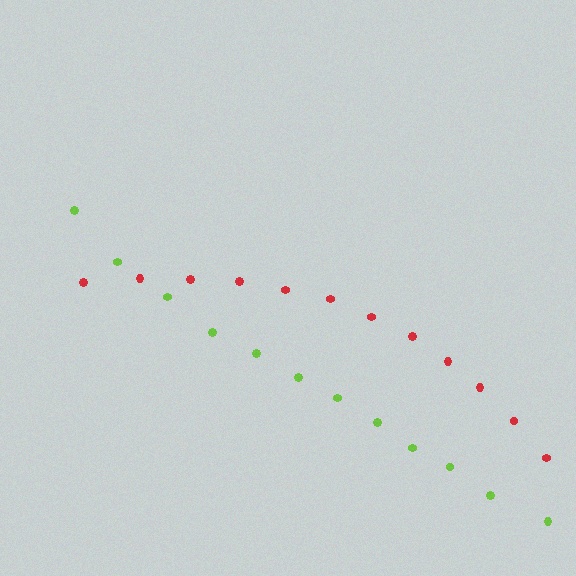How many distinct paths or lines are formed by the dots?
There are 2 distinct paths.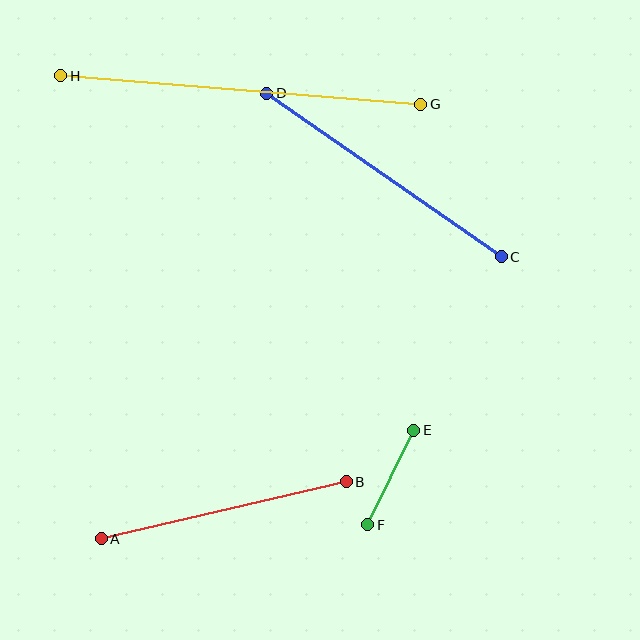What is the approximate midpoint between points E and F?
The midpoint is at approximately (391, 477) pixels.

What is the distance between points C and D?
The distance is approximately 286 pixels.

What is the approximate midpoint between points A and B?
The midpoint is at approximately (224, 510) pixels.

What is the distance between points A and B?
The distance is approximately 252 pixels.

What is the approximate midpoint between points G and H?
The midpoint is at approximately (241, 90) pixels.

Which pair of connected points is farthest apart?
Points G and H are farthest apart.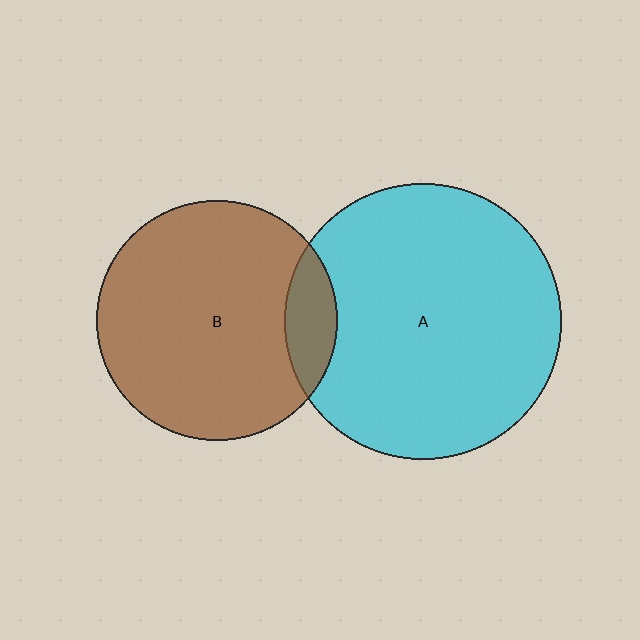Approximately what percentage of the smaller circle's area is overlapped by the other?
Approximately 10%.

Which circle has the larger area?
Circle A (cyan).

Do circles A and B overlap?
Yes.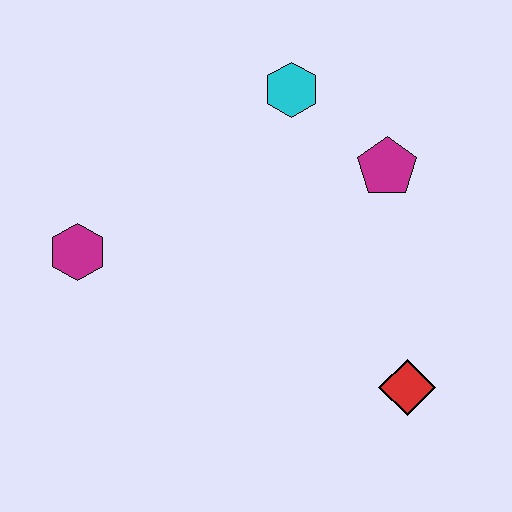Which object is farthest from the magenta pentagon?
The magenta hexagon is farthest from the magenta pentagon.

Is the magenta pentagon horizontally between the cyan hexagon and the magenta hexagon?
No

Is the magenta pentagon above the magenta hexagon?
Yes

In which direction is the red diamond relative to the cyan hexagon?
The red diamond is below the cyan hexagon.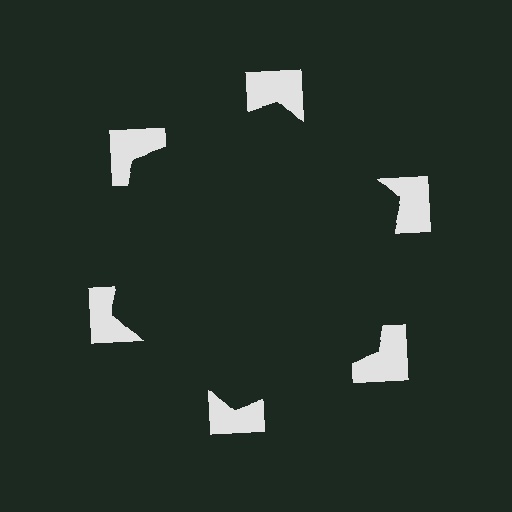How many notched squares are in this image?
There are 6 — one at each vertex of the illusory hexagon.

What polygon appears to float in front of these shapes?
An illusory hexagon — its edges are inferred from the aligned wedge cuts in the notched squares, not physically drawn.